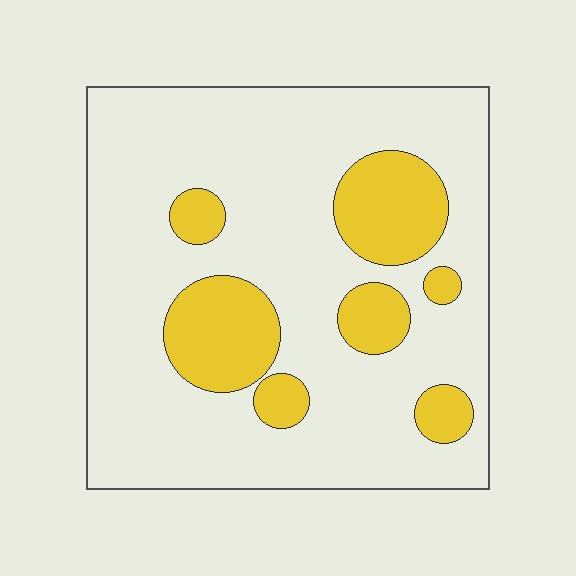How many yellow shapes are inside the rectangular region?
7.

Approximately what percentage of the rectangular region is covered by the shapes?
Approximately 20%.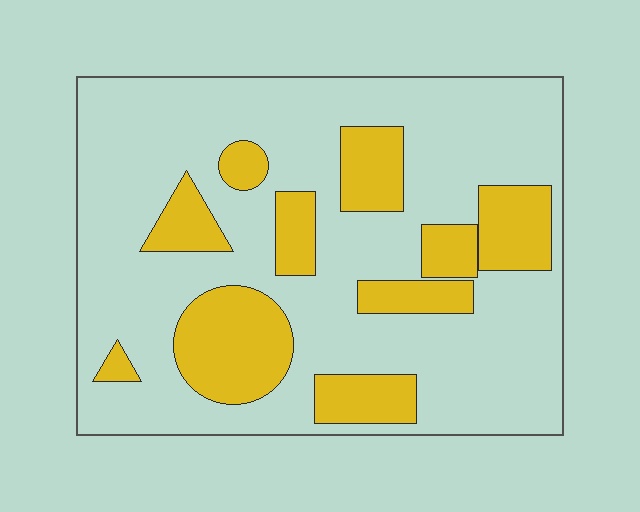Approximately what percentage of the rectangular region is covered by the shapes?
Approximately 25%.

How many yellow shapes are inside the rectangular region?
10.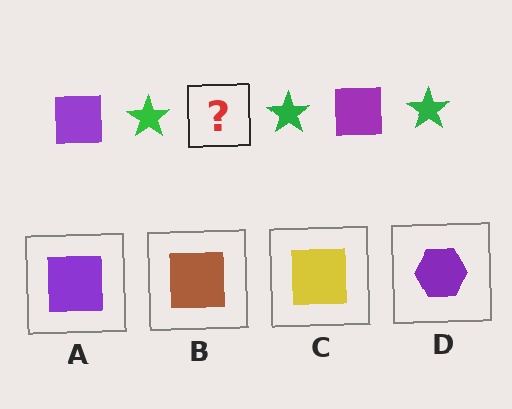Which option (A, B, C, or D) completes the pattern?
A.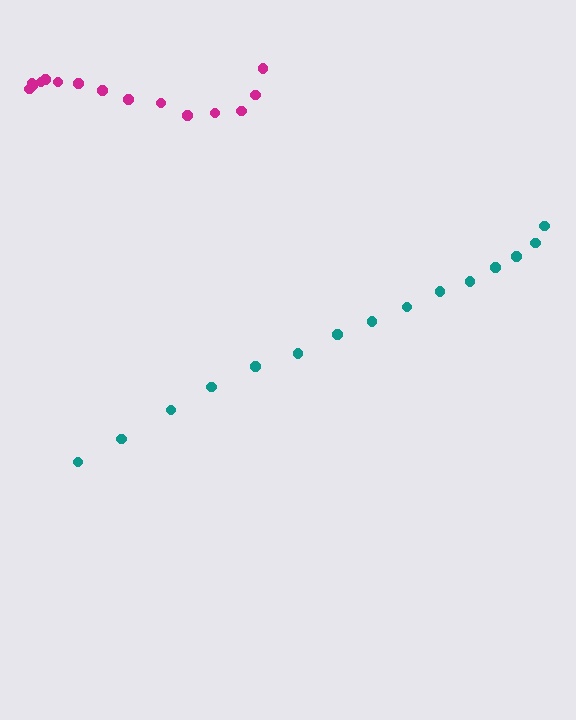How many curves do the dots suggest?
There are 2 distinct paths.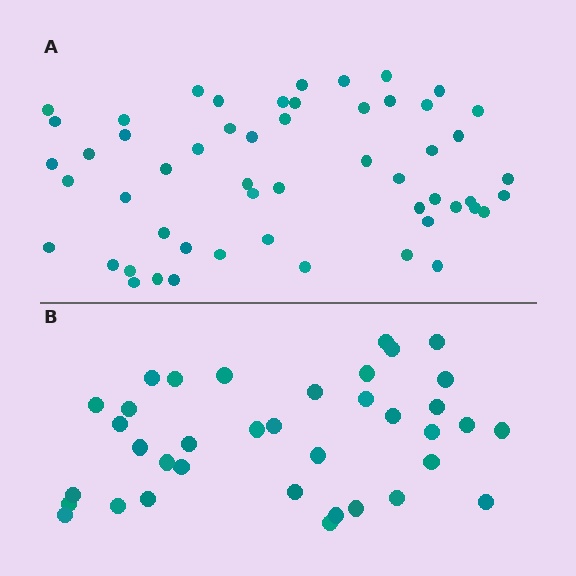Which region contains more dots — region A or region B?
Region A (the top region) has more dots.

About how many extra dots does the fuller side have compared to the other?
Region A has approximately 15 more dots than region B.